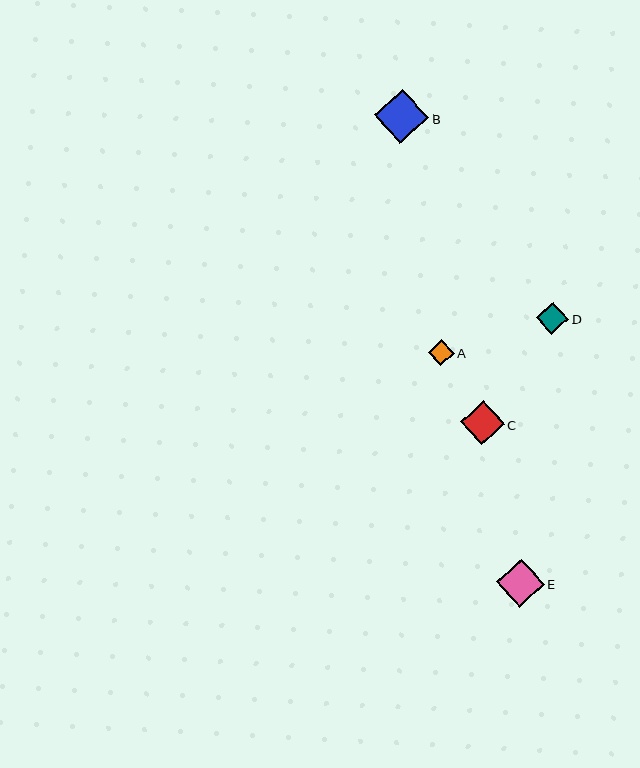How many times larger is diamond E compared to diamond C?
Diamond E is approximately 1.1 times the size of diamond C.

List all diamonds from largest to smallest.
From largest to smallest: B, E, C, D, A.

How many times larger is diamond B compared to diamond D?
Diamond B is approximately 1.7 times the size of diamond D.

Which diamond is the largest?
Diamond B is the largest with a size of approximately 54 pixels.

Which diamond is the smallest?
Diamond A is the smallest with a size of approximately 26 pixels.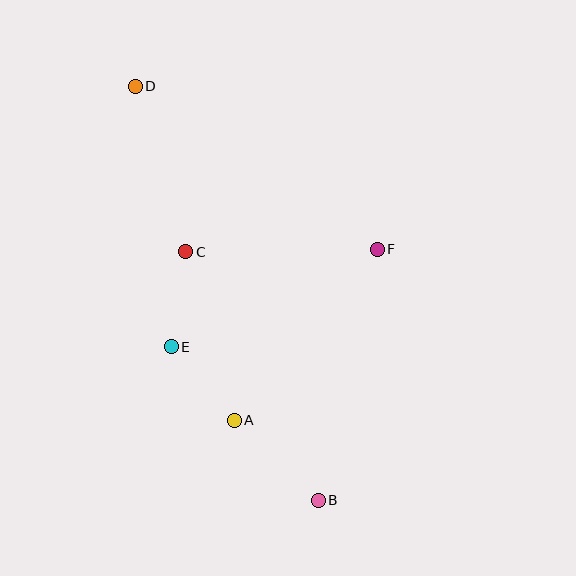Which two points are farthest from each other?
Points B and D are farthest from each other.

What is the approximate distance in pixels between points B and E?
The distance between B and E is approximately 213 pixels.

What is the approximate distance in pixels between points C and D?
The distance between C and D is approximately 173 pixels.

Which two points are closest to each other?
Points C and E are closest to each other.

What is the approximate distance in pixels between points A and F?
The distance between A and F is approximately 223 pixels.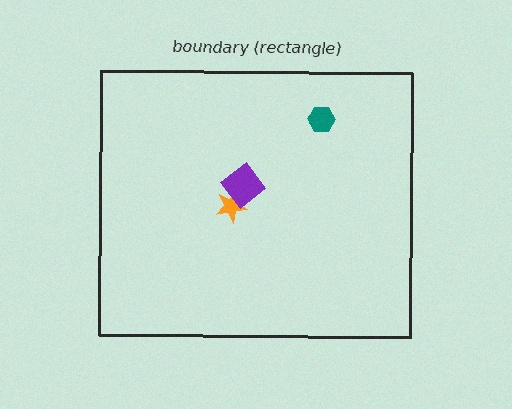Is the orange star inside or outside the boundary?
Inside.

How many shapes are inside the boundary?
3 inside, 0 outside.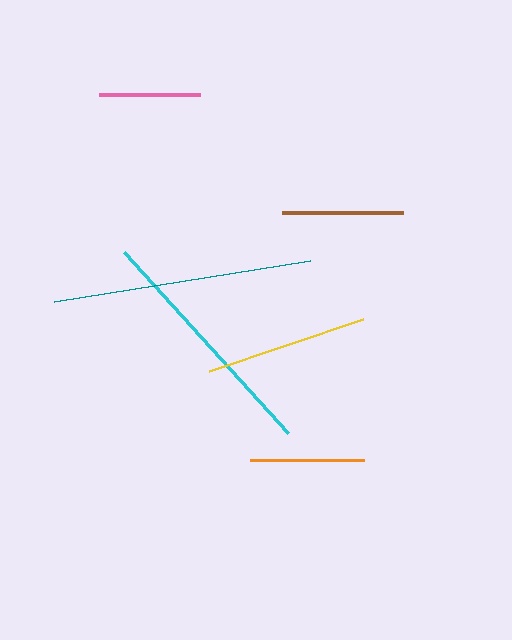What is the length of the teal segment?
The teal segment is approximately 259 pixels long.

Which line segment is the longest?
The teal line is the longest at approximately 259 pixels.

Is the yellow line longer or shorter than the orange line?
The yellow line is longer than the orange line.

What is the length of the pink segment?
The pink segment is approximately 101 pixels long.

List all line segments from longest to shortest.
From longest to shortest: teal, cyan, yellow, brown, orange, pink.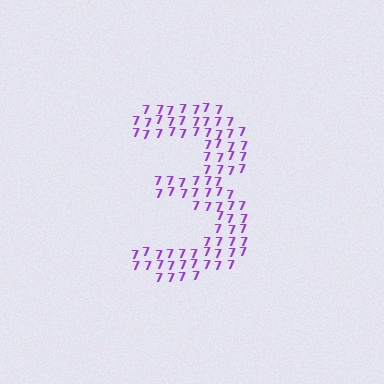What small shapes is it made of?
It is made of small digit 7's.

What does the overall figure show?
The overall figure shows the digit 3.